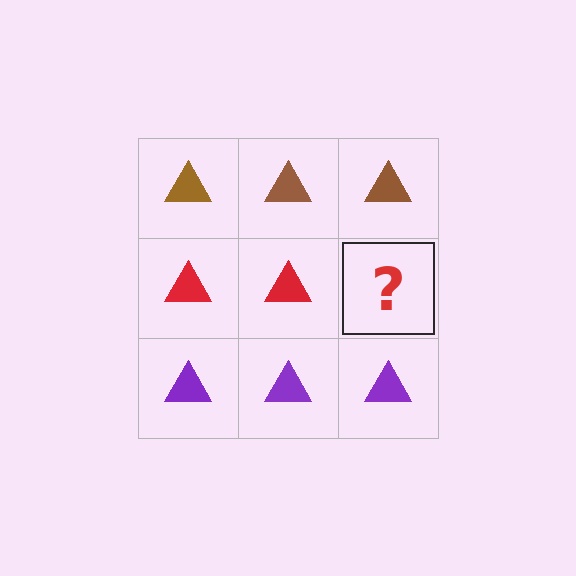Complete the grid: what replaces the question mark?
The question mark should be replaced with a red triangle.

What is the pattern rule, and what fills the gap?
The rule is that each row has a consistent color. The gap should be filled with a red triangle.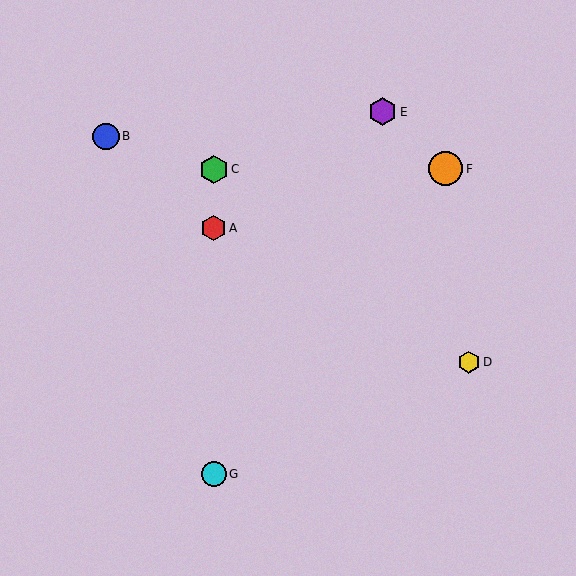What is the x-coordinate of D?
Object D is at x≈469.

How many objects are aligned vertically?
3 objects (A, C, G) are aligned vertically.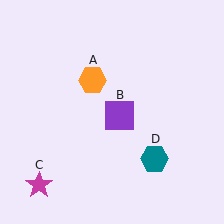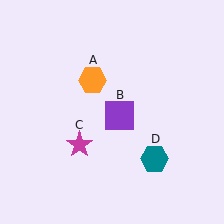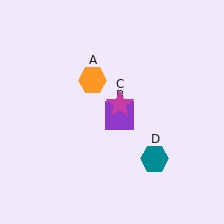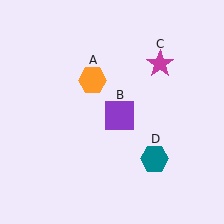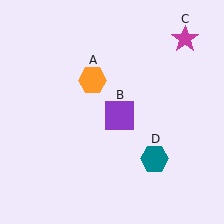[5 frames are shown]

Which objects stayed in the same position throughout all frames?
Orange hexagon (object A) and purple square (object B) and teal hexagon (object D) remained stationary.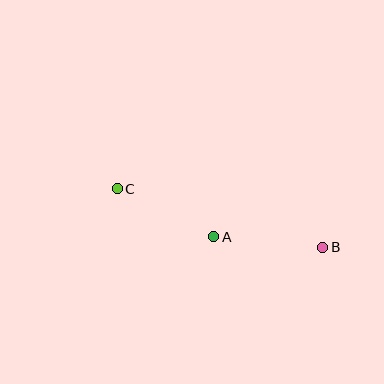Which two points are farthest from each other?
Points B and C are farthest from each other.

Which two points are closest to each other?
Points A and C are closest to each other.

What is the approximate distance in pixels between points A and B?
The distance between A and B is approximately 110 pixels.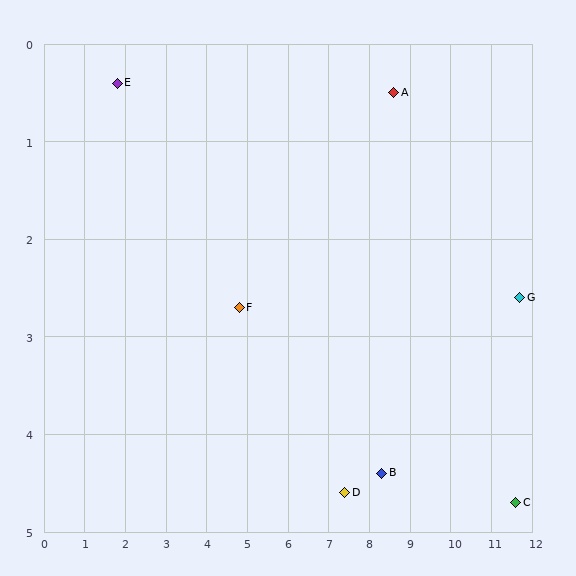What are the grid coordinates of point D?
Point D is at approximately (7.4, 4.6).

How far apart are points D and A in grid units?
Points D and A are about 4.3 grid units apart.